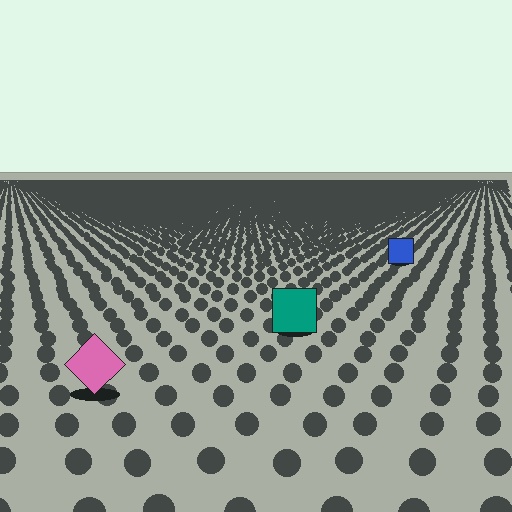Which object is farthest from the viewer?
The blue square is farthest from the viewer. It appears smaller and the ground texture around it is denser.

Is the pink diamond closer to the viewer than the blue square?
Yes. The pink diamond is closer — you can tell from the texture gradient: the ground texture is coarser near it.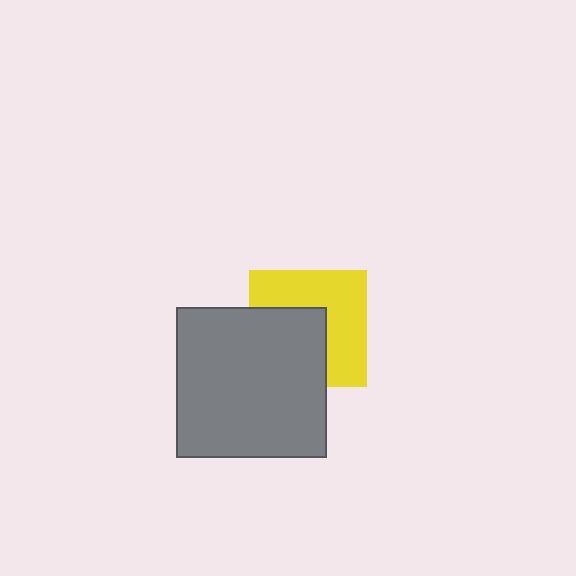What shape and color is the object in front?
The object in front is a gray square.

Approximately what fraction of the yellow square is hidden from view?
Roughly 45% of the yellow square is hidden behind the gray square.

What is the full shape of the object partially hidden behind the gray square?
The partially hidden object is a yellow square.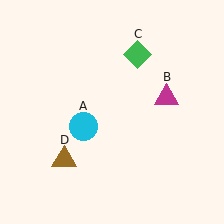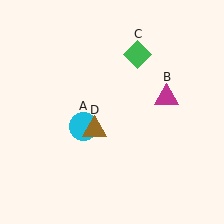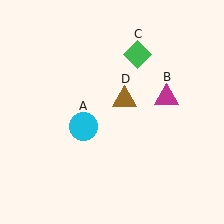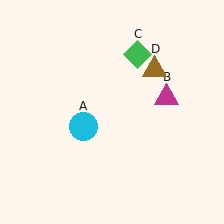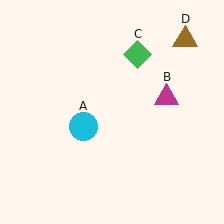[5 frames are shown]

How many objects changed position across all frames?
1 object changed position: brown triangle (object D).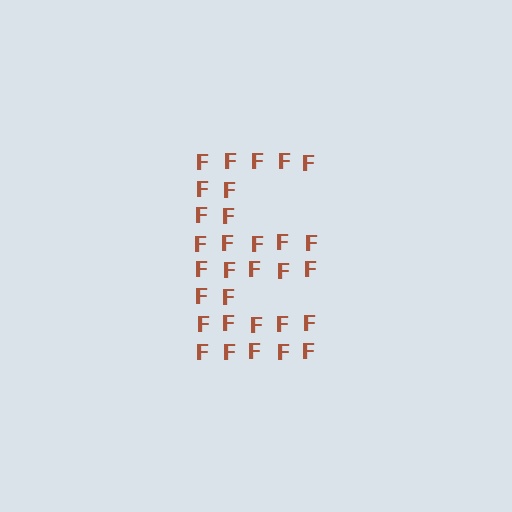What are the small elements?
The small elements are letter F's.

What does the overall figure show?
The overall figure shows the letter E.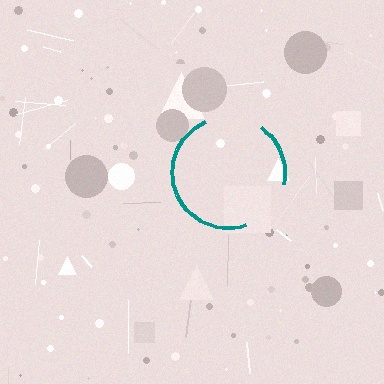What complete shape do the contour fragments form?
The contour fragments form a circle.